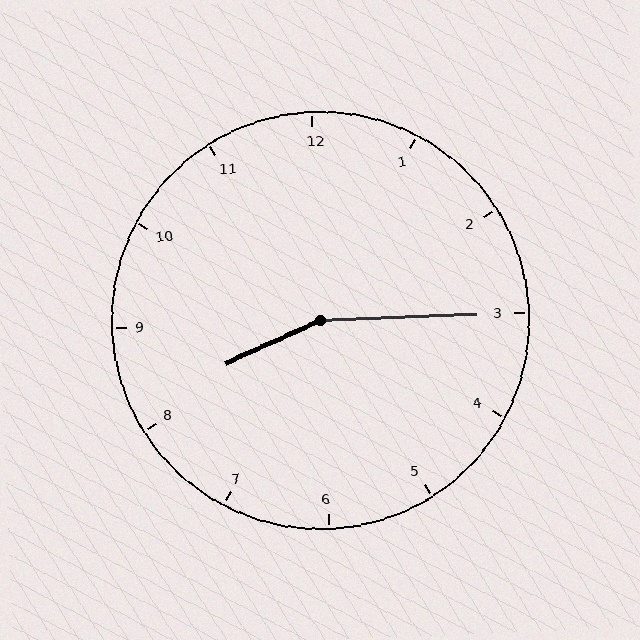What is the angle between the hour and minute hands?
Approximately 158 degrees.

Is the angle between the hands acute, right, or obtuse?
It is obtuse.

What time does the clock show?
8:15.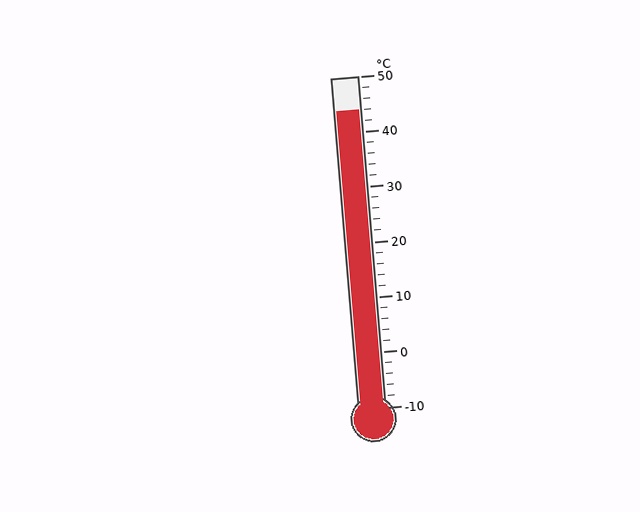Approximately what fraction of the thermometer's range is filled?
The thermometer is filled to approximately 90% of its range.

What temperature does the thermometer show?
The thermometer shows approximately 44°C.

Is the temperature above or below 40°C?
The temperature is above 40°C.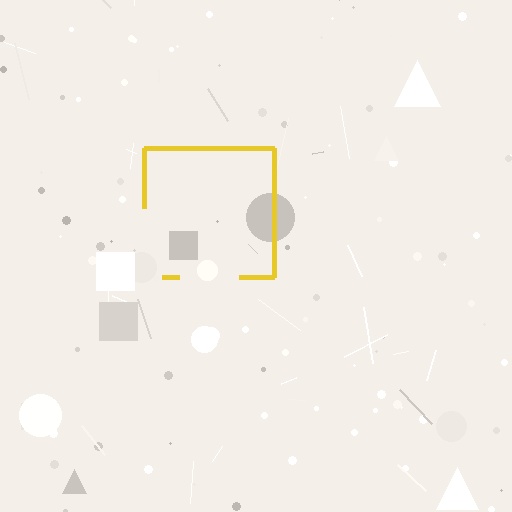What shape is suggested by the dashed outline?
The dashed outline suggests a square.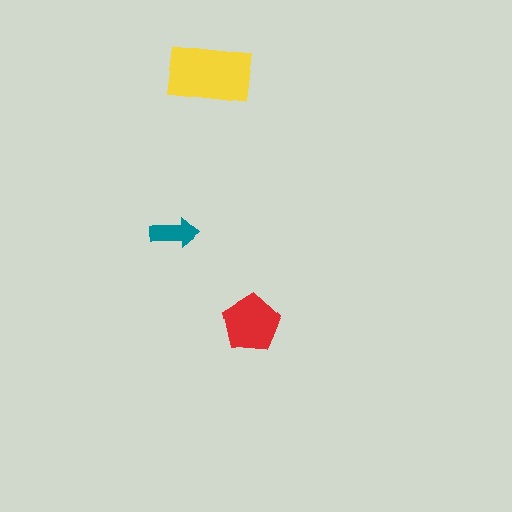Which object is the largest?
The yellow rectangle.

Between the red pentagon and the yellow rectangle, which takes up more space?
The yellow rectangle.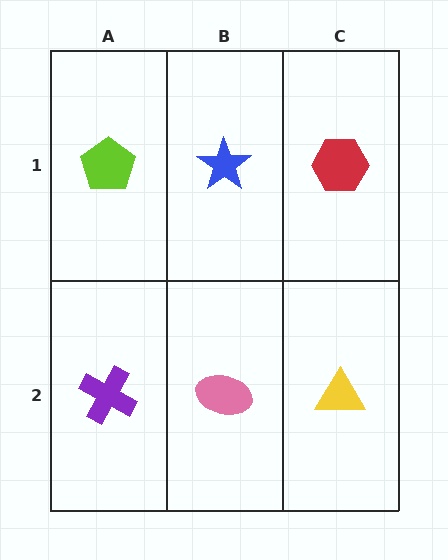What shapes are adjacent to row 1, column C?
A yellow triangle (row 2, column C), a blue star (row 1, column B).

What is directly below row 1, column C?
A yellow triangle.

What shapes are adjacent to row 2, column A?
A lime pentagon (row 1, column A), a pink ellipse (row 2, column B).